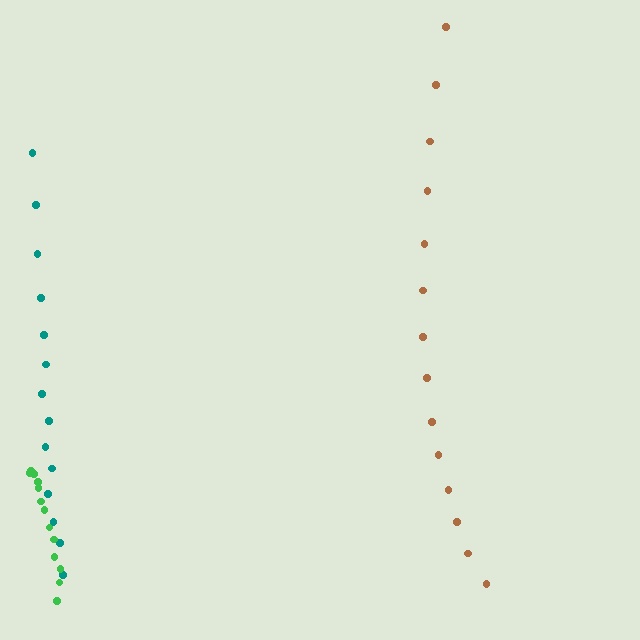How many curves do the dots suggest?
There are 3 distinct paths.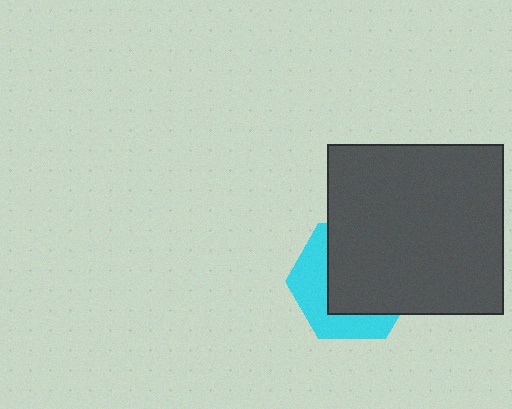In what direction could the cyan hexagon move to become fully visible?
The cyan hexagon could move toward the lower-left. That would shift it out from behind the dark gray rectangle entirely.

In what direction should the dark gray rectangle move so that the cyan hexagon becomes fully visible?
The dark gray rectangle should move toward the upper-right. That is the shortest direction to clear the overlap and leave the cyan hexagon fully visible.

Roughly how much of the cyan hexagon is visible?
A small part of it is visible (roughly 39%).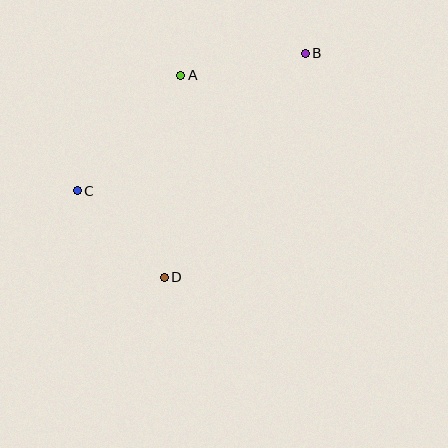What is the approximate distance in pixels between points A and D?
The distance between A and D is approximately 203 pixels.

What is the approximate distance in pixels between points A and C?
The distance between A and C is approximately 155 pixels.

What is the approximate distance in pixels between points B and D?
The distance between B and D is approximately 265 pixels.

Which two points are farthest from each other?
Points B and C are farthest from each other.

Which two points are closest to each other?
Points C and D are closest to each other.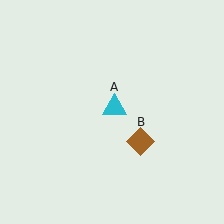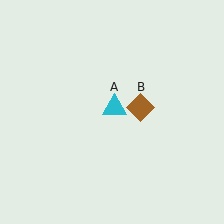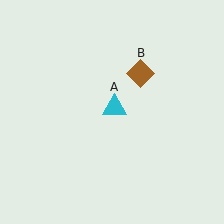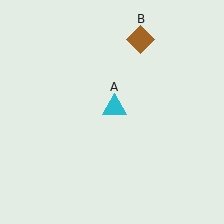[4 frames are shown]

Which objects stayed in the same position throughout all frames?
Cyan triangle (object A) remained stationary.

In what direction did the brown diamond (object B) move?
The brown diamond (object B) moved up.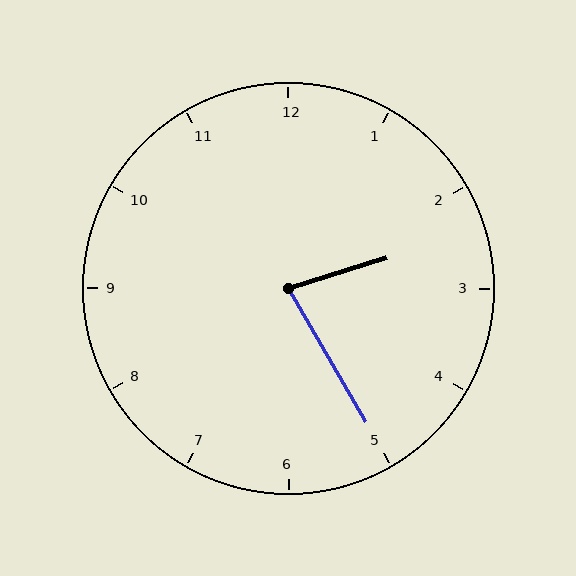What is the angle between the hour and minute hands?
Approximately 78 degrees.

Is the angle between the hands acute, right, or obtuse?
It is acute.